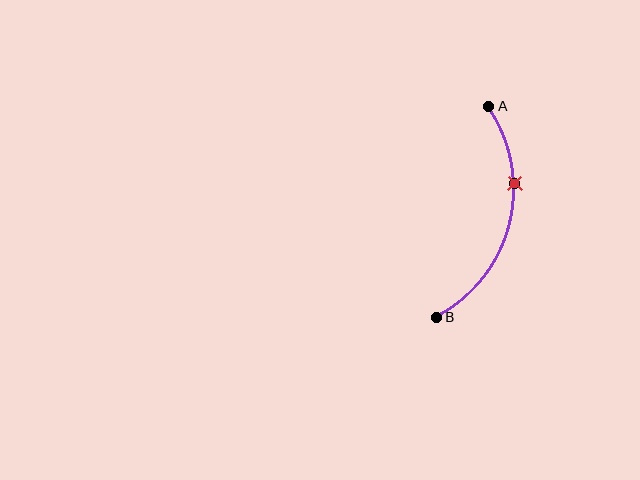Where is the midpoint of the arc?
The arc midpoint is the point on the curve farthest from the straight line joining A and B. It sits to the right of that line.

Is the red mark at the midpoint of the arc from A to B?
No. The red mark lies on the arc but is closer to endpoint A. The arc midpoint would be at the point on the curve equidistant along the arc from both A and B.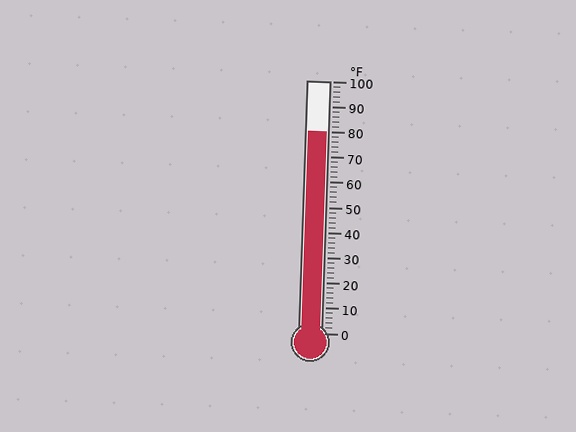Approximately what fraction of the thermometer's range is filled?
The thermometer is filled to approximately 80% of its range.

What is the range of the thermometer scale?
The thermometer scale ranges from 0°F to 100°F.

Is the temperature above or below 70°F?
The temperature is above 70°F.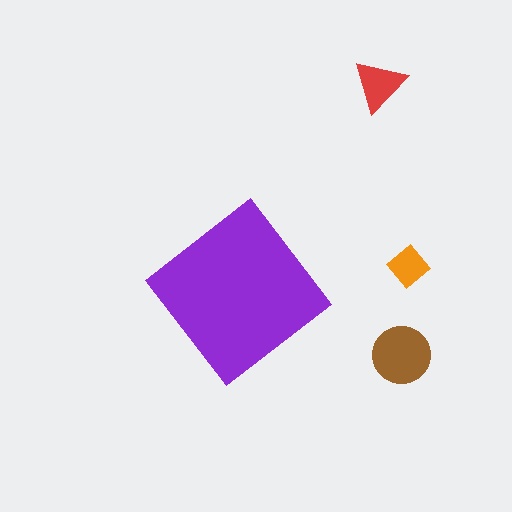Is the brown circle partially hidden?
No, the brown circle is fully visible.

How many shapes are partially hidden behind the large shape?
0 shapes are partially hidden.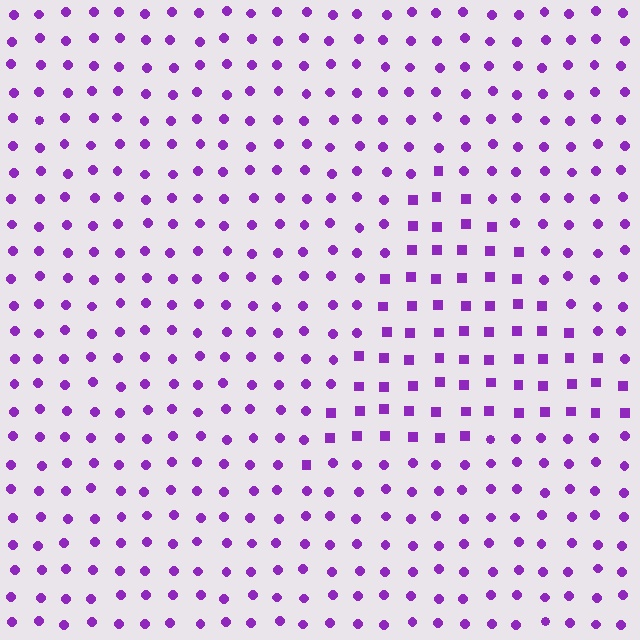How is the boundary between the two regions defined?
The boundary is defined by a change in element shape: squares inside vs. circles outside. All elements share the same color and spacing.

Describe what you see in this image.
The image is filled with small purple elements arranged in a uniform grid. A triangle-shaped region contains squares, while the surrounding area contains circles. The boundary is defined purely by the change in element shape.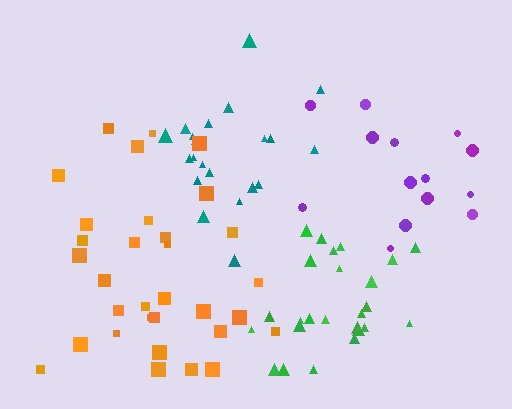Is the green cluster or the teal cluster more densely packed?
Green.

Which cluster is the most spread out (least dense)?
Purple.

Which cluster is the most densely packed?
Green.